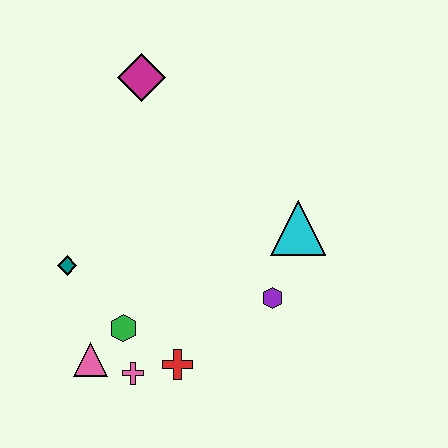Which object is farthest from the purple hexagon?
The magenta diamond is farthest from the purple hexagon.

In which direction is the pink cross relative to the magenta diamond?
The pink cross is below the magenta diamond.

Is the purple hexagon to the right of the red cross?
Yes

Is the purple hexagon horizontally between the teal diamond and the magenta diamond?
No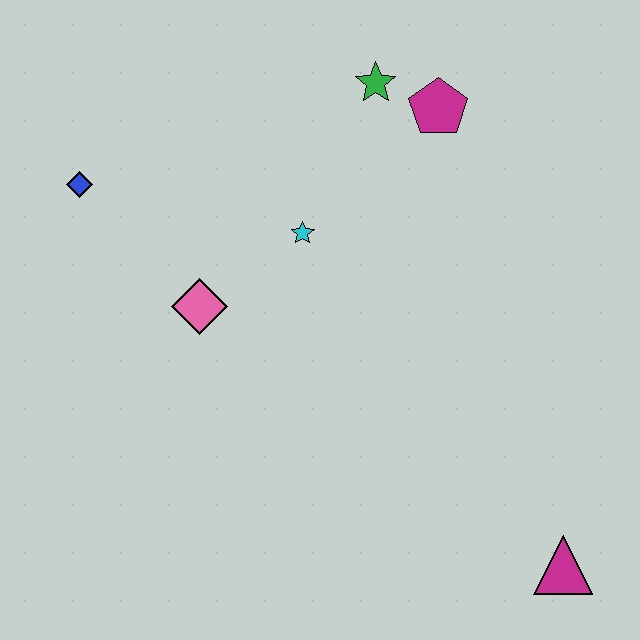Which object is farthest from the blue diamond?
The magenta triangle is farthest from the blue diamond.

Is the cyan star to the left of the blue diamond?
No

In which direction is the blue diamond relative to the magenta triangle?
The blue diamond is to the left of the magenta triangle.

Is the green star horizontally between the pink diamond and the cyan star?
No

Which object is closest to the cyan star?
The pink diamond is closest to the cyan star.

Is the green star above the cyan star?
Yes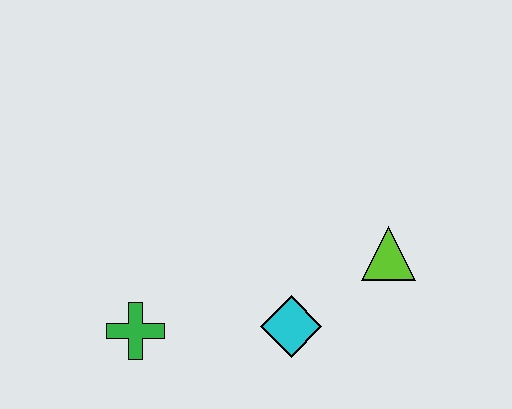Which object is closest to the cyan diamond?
The lime triangle is closest to the cyan diamond.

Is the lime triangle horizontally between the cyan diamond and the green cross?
No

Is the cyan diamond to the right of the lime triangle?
No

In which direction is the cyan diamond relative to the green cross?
The cyan diamond is to the right of the green cross.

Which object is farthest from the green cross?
The lime triangle is farthest from the green cross.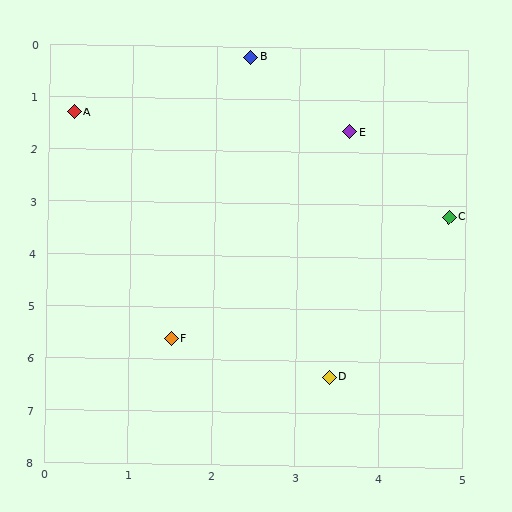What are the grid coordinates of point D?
Point D is at approximately (3.4, 6.3).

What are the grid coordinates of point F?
Point F is at approximately (1.5, 5.6).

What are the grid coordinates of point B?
Point B is at approximately (2.4, 0.2).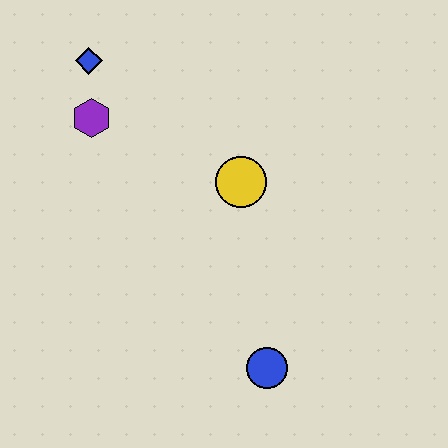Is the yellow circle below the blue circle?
No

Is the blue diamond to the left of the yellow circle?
Yes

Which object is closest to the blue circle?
The yellow circle is closest to the blue circle.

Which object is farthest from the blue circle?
The blue diamond is farthest from the blue circle.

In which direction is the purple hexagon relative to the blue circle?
The purple hexagon is above the blue circle.